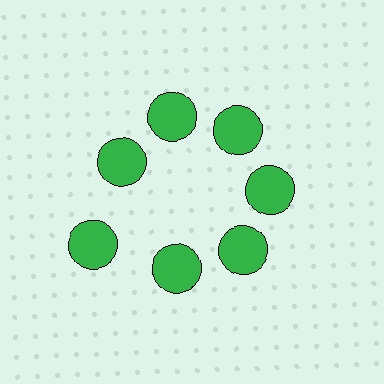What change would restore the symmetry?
The symmetry would be restored by moving it inward, back onto the ring so that all 7 circles sit at equal angles and equal distance from the center.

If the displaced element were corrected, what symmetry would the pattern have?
It would have 7-fold rotational symmetry — the pattern would map onto itself every 51 degrees.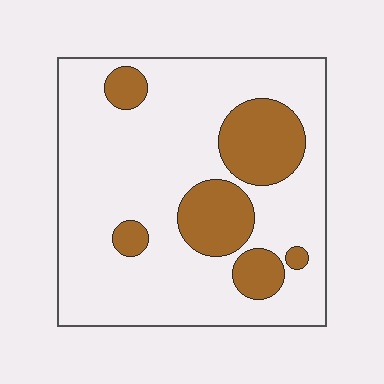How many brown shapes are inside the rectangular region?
6.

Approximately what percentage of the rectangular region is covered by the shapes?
Approximately 20%.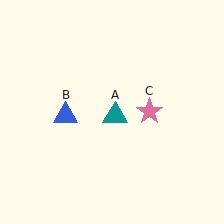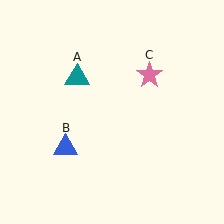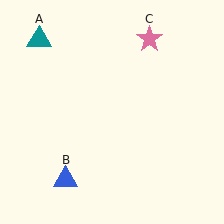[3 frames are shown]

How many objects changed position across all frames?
3 objects changed position: teal triangle (object A), blue triangle (object B), pink star (object C).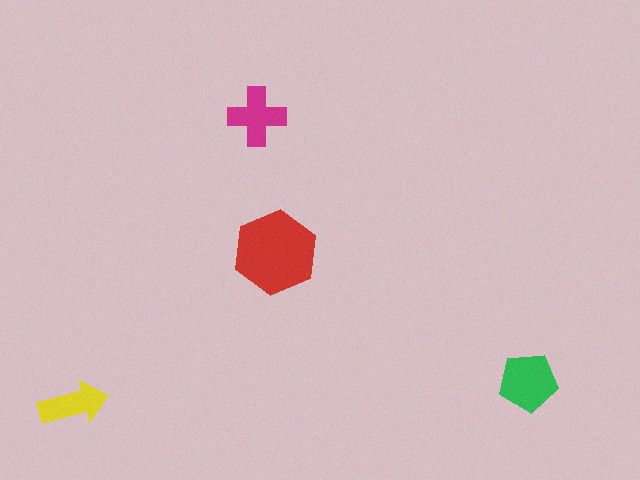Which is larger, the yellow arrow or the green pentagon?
The green pentagon.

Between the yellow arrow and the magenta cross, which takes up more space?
The magenta cross.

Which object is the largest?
The red hexagon.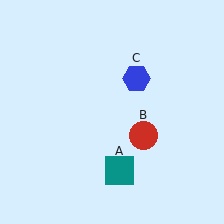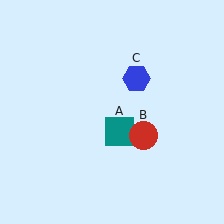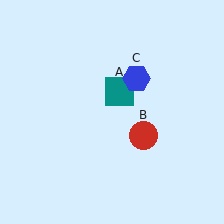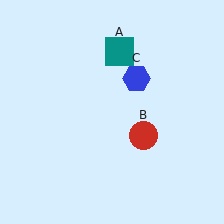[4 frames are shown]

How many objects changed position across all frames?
1 object changed position: teal square (object A).